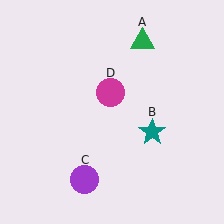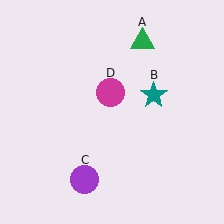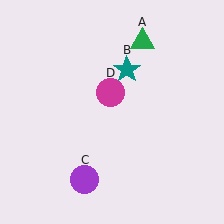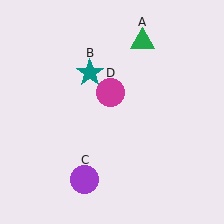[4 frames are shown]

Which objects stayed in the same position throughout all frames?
Green triangle (object A) and purple circle (object C) and magenta circle (object D) remained stationary.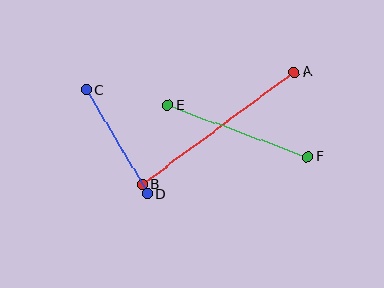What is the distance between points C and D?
The distance is approximately 120 pixels.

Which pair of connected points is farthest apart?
Points A and B are farthest apart.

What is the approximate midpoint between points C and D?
The midpoint is at approximately (117, 142) pixels.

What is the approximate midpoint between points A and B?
The midpoint is at approximately (218, 128) pixels.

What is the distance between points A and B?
The distance is approximately 189 pixels.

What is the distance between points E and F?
The distance is approximately 149 pixels.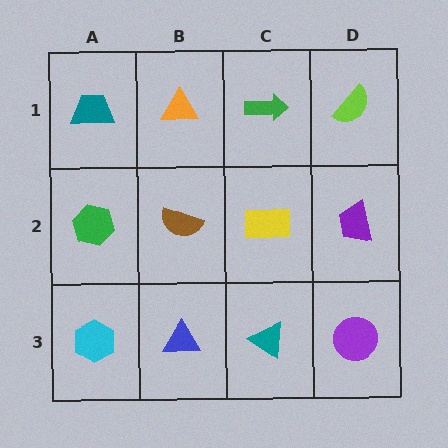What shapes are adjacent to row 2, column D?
A lime semicircle (row 1, column D), a purple circle (row 3, column D), a yellow rectangle (row 2, column C).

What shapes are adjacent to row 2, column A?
A teal trapezoid (row 1, column A), a cyan hexagon (row 3, column A), a brown semicircle (row 2, column B).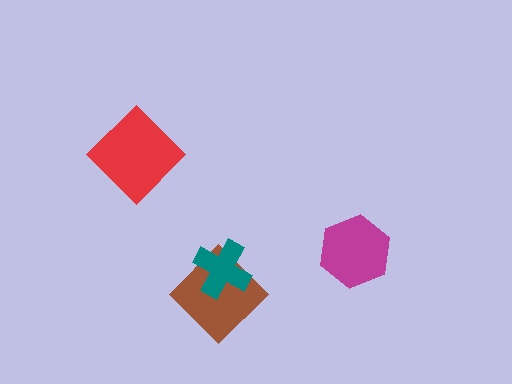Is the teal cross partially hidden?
No, no other shape covers it.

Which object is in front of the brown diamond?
The teal cross is in front of the brown diamond.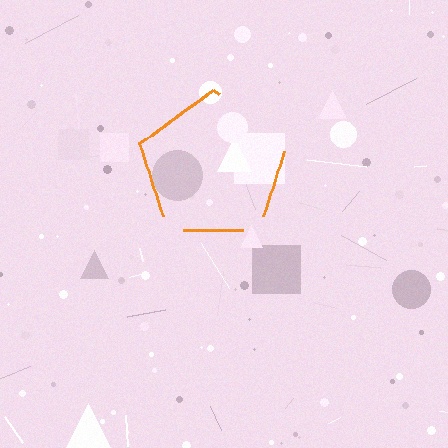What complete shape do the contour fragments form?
The contour fragments form a pentagon.